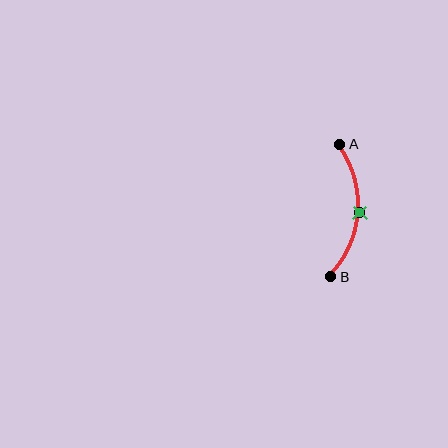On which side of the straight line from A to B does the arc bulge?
The arc bulges to the right of the straight line connecting A and B.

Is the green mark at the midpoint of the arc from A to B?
Yes. The green mark lies on the arc at equal arc-length from both A and B — it is the arc midpoint.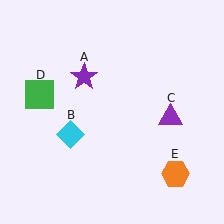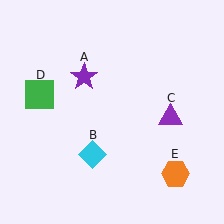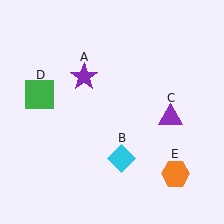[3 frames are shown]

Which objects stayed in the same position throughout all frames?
Purple star (object A) and purple triangle (object C) and green square (object D) and orange hexagon (object E) remained stationary.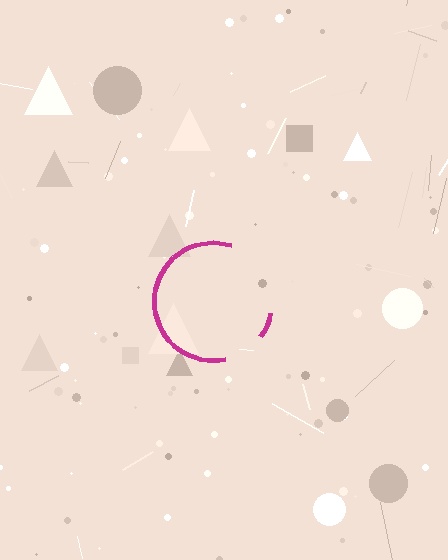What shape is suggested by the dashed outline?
The dashed outline suggests a circle.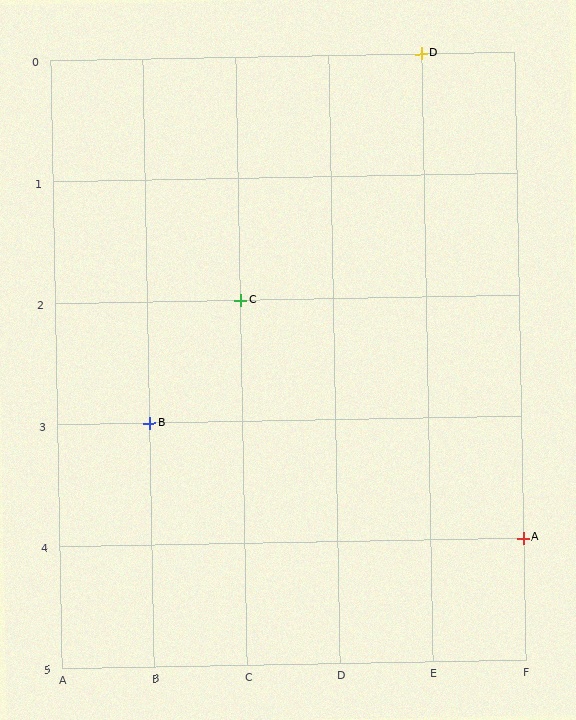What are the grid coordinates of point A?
Point A is at grid coordinates (F, 4).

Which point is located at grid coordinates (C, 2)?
Point C is at (C, 2).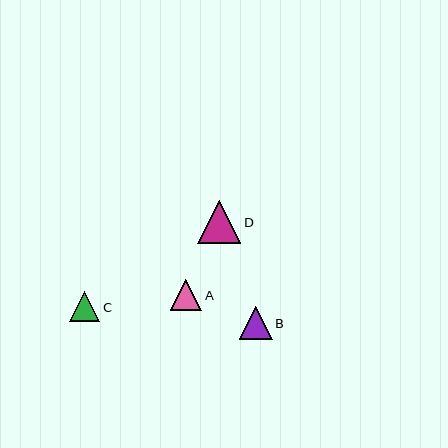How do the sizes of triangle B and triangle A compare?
Triangle B and triangle A are approximately the same size.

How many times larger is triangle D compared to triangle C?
Triangle D is approximately 1.5 times the size of triangle C.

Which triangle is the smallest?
Triangle C is the smallest with a size of approximately 30 pixels.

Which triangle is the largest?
Triangle D is the largest with a size of approximately 44 pixels.